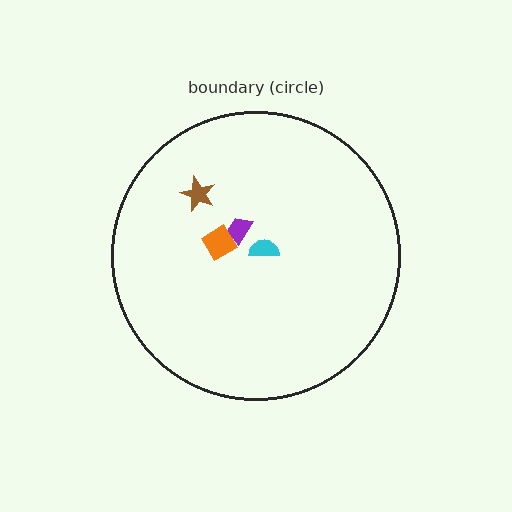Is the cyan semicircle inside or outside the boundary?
Inside.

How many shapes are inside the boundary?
4 inside, 0 outside.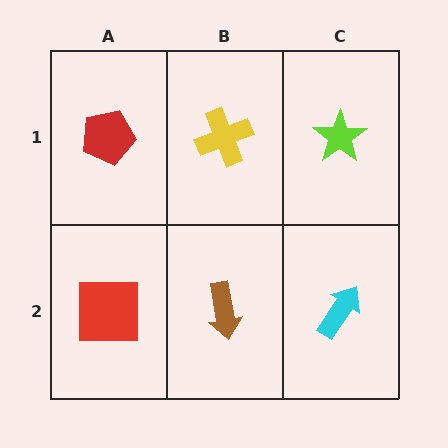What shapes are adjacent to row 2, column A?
A red pentagon (row 1, column A), a brown arrow (row 2, column B).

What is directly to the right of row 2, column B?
A cyan arrow.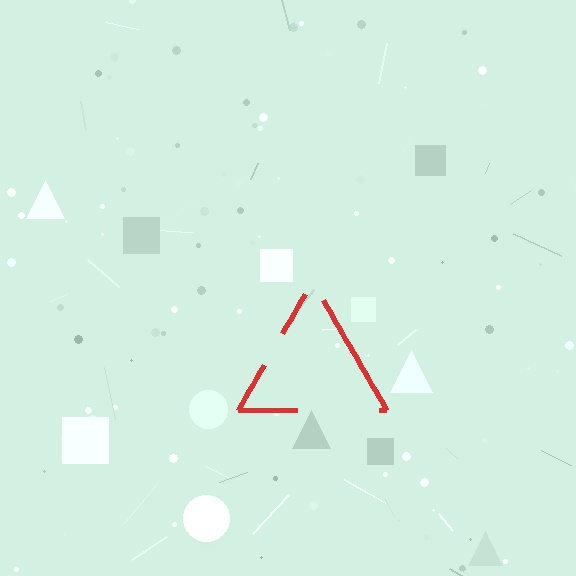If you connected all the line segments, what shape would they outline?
They would outline a triangle.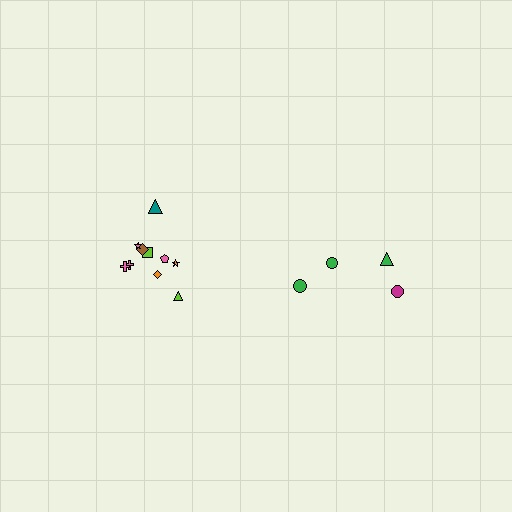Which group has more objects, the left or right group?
The left group.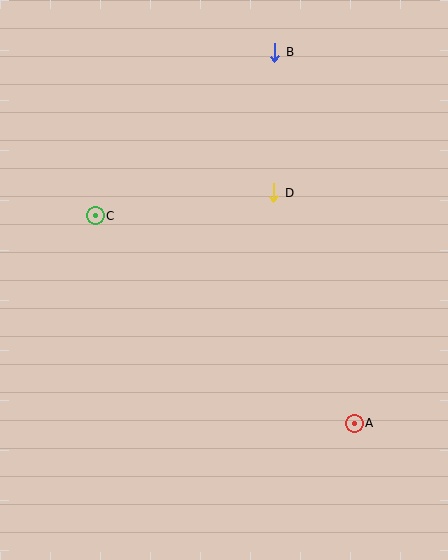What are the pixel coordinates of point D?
Point D is at (274, 193).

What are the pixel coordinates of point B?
Point B is at (275, 52).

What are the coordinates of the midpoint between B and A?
The midpoint between B and A is at (315, 238).